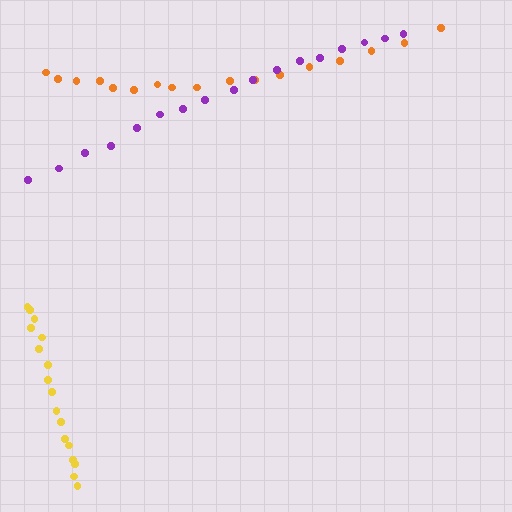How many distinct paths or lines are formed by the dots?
There are 3 distinct paths.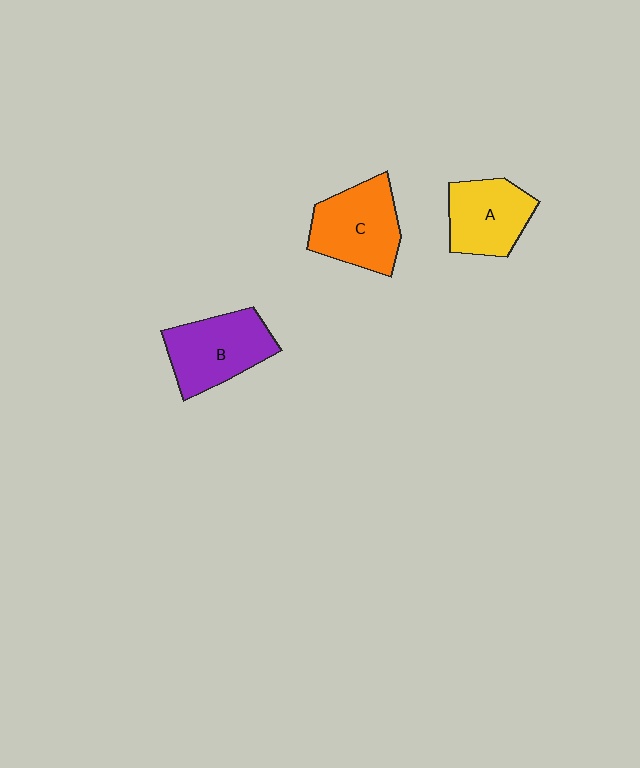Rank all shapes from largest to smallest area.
From largest to smallest: B (purple), C (orange), A (yellow).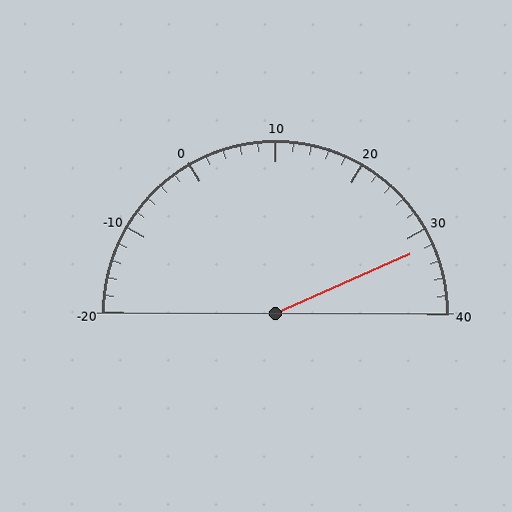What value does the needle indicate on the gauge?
The needle indicates approximately 32.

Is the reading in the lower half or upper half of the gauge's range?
The reading is in the upper half of the range (-20 to 40).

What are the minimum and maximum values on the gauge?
The gauge ranges from -20 to 40.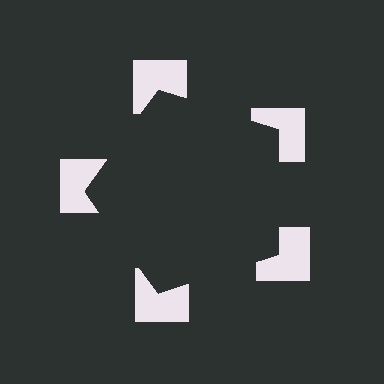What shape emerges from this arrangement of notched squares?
An illusory pentagon — its edges are inferred from the aligned wedge cuts in the notched squares, not physically drawn.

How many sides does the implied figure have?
5 sides.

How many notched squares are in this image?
There are 5 — one at each vertex of the illusory pentagon.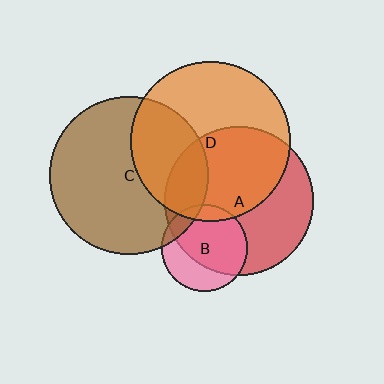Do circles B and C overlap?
Yes.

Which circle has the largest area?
Circle D (orange).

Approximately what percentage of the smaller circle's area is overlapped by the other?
Approximately 10%.